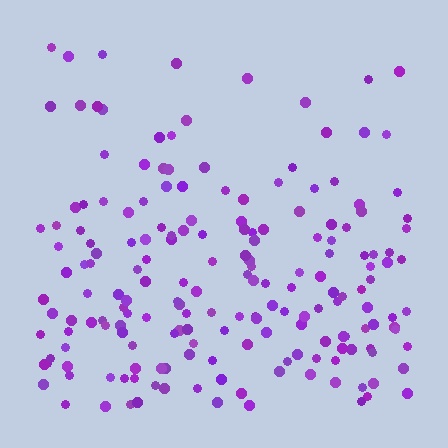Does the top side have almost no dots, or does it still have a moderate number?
Still a moderate number, just noticeably fewer than the bottom.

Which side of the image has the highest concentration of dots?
The bottom.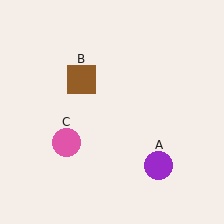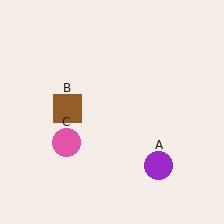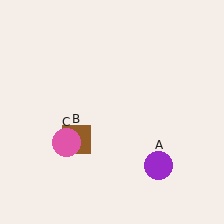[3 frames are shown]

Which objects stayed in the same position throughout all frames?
Purple circle (object A) and pink circle (object C) remained stationary.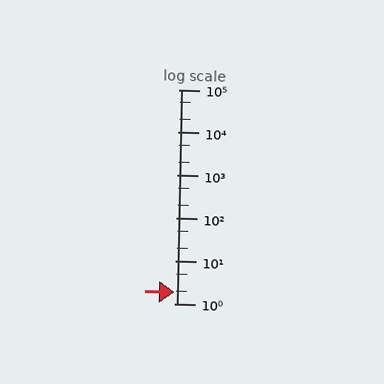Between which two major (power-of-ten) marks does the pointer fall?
The pointer is between 1 and 10.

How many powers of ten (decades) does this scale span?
The scale spans 5 decades, from 1 to 100000.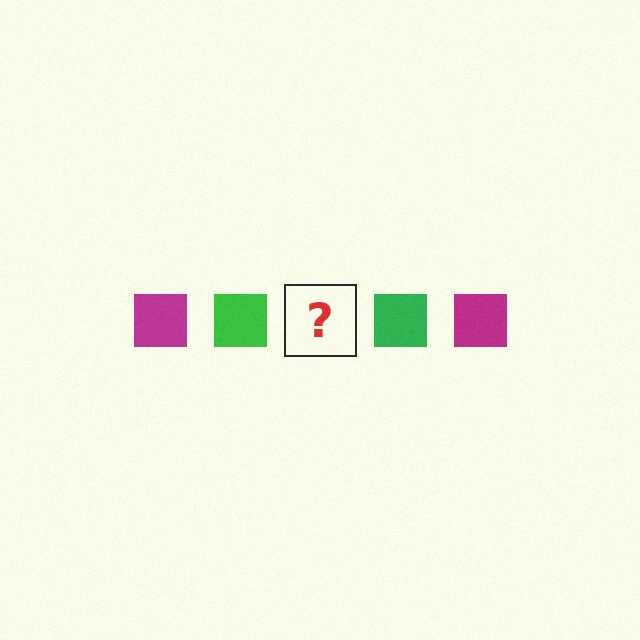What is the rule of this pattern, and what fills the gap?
The rule is that the pattern cycles through magenta, green squares. The gap should be filled with a magenta square.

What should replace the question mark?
The question mark should be replaced with a magenta square.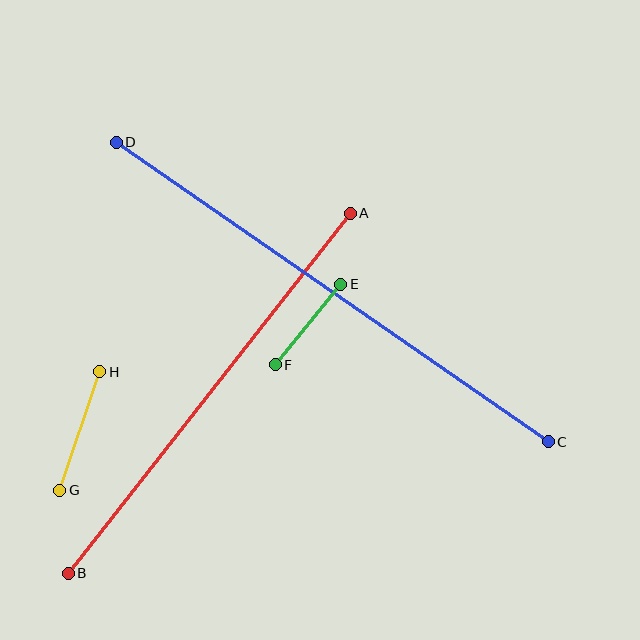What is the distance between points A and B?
The distance is approximately 457 pixels.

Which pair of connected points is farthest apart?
Points C and D are farthest apart.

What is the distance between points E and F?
The distance is approximately 103 pixels.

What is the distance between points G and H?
The distance is approximately 125 pixels.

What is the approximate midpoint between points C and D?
The midpoint is at approximately (332, 292) pixels.